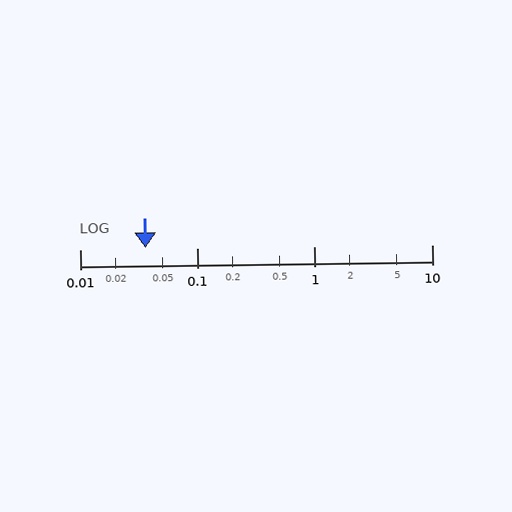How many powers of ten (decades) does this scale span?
The scale spans 3 decades, from 0.01 to 10.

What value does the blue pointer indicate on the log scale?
The pointer indicates approximately 0.036.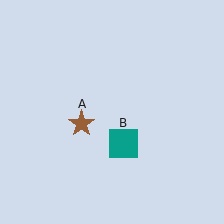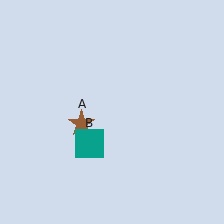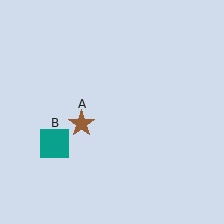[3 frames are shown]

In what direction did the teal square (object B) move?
The teal square (object B) moved left.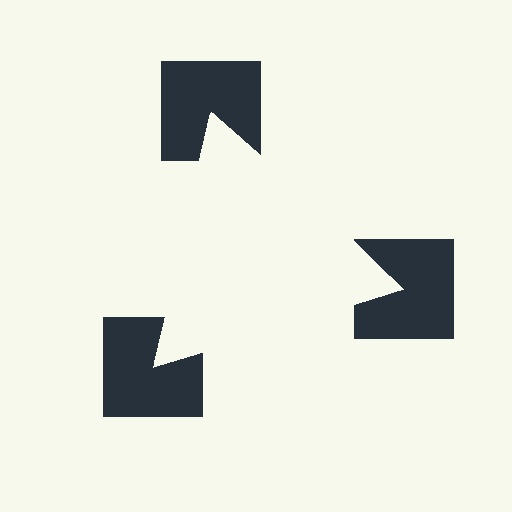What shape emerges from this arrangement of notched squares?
An illusory triangle — its edges are inferred from the aligned wedge cuts in the notched squares, not physically drawn.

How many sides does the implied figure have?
3 sides.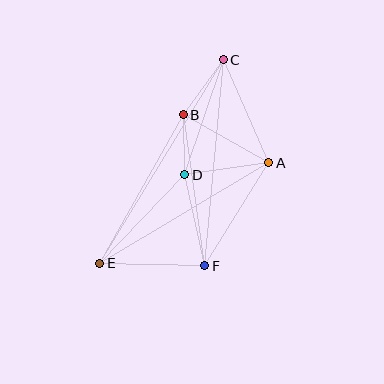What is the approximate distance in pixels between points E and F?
The distance between E and F is approximately 105 pixels.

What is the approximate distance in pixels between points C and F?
The distance between C and F is approximately 207 pixels.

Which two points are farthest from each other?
Points C and E are farthest from each other.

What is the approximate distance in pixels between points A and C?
The distance between A and C is approximately 112 pixels.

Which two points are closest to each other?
Points B and D are closest to each other.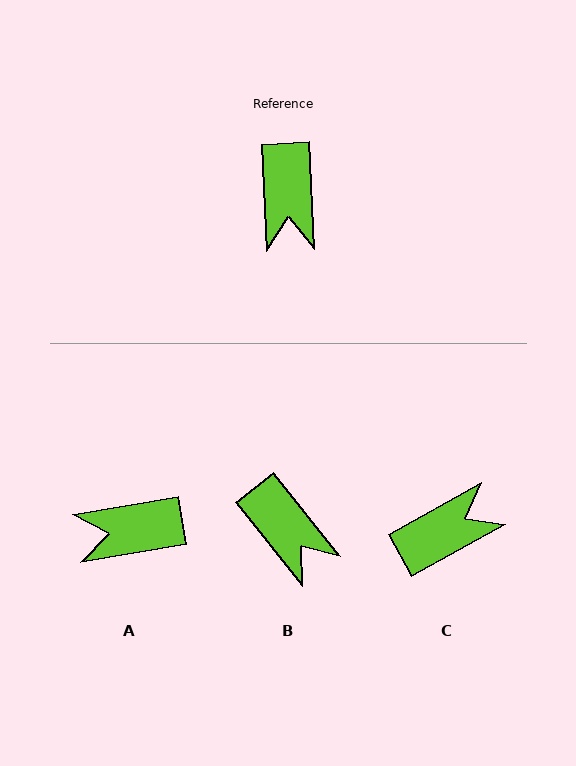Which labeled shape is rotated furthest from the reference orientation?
C, about 117 degrees away.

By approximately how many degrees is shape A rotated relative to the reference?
Approximately 83 degrees clockwise.